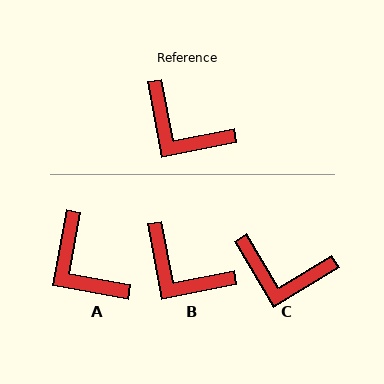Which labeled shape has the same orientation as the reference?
B.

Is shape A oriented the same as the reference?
No, it is off by about 21 degrees.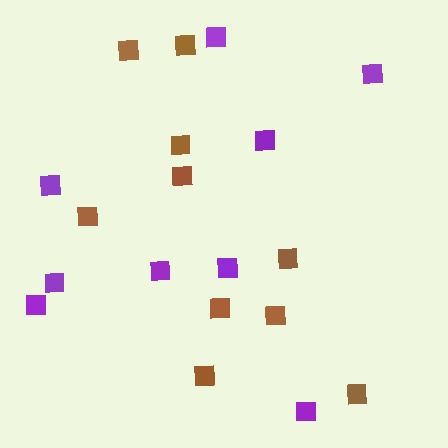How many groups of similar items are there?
There are 2 groups: one group of brown squares (10) and one group of purple squares (9).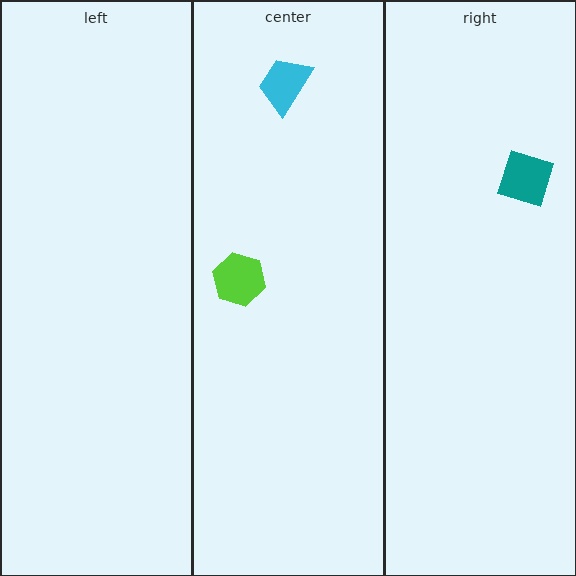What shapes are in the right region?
The teal square.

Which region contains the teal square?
The right region.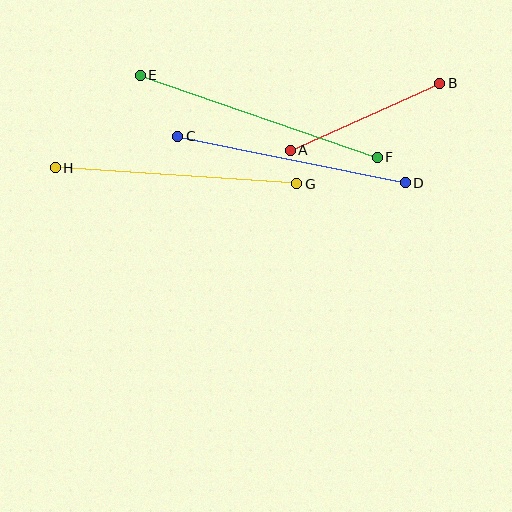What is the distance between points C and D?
The distance is approximately 232 pixels.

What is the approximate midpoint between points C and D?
The midpoint is at approximately (291, 159) pixels.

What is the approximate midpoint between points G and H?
The midpoint is at approximately (176, 176) pixels.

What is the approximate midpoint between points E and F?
The midpoint is at approximately (259, 116) pixels.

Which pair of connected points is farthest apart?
Points E and F are farthest apart.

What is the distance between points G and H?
The distance is approximately 242 pixels.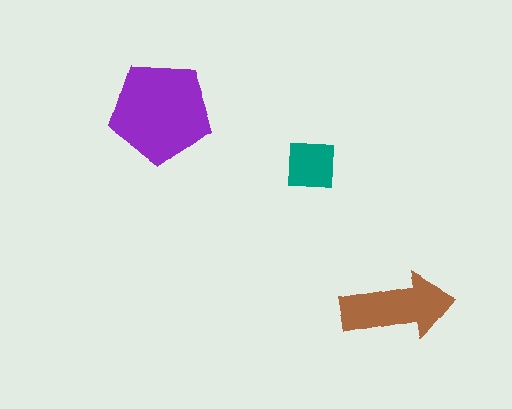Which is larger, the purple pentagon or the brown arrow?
The purple pentagon.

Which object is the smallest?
The teal square.